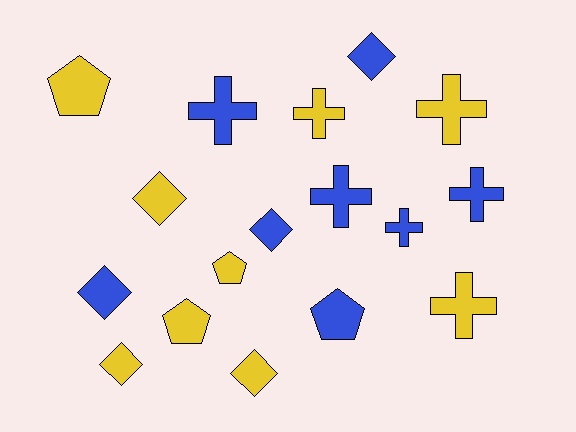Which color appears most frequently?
Yellow, with 9 objects.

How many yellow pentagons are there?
There are 3 yellow pentagons.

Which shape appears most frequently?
Cross, with 7 objects.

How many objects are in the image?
There are 17 objects.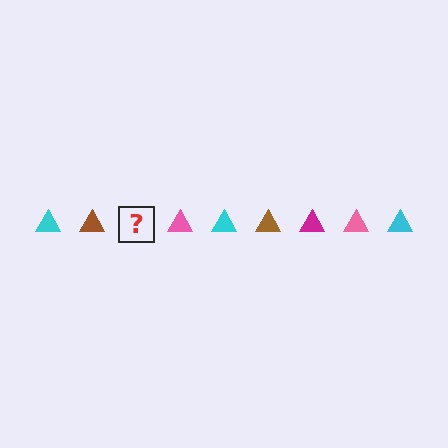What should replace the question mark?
The question mark should be replaced with a magenta triangle.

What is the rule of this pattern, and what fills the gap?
The rule is that the pattern cycles through cyan, brown, magenta, pink triangles. The gap should be filled with a magenta triangle.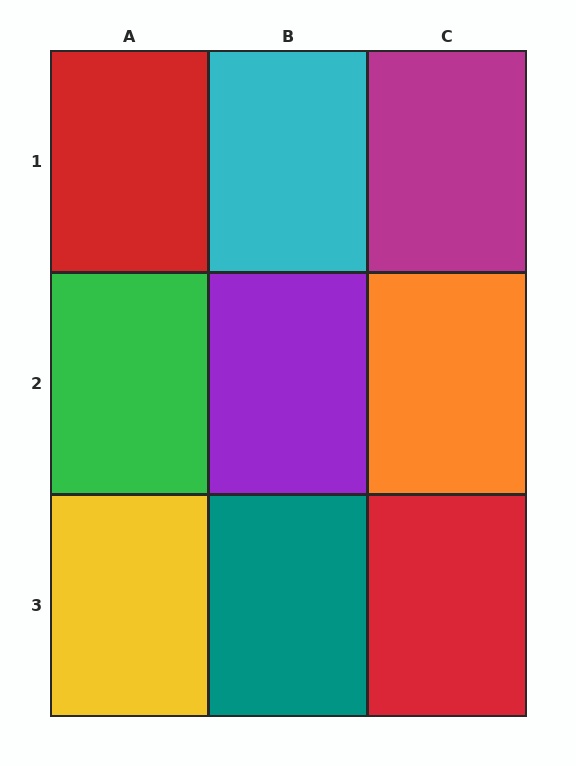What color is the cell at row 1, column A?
Red.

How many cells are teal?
1 cell is teal.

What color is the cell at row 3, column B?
Teal.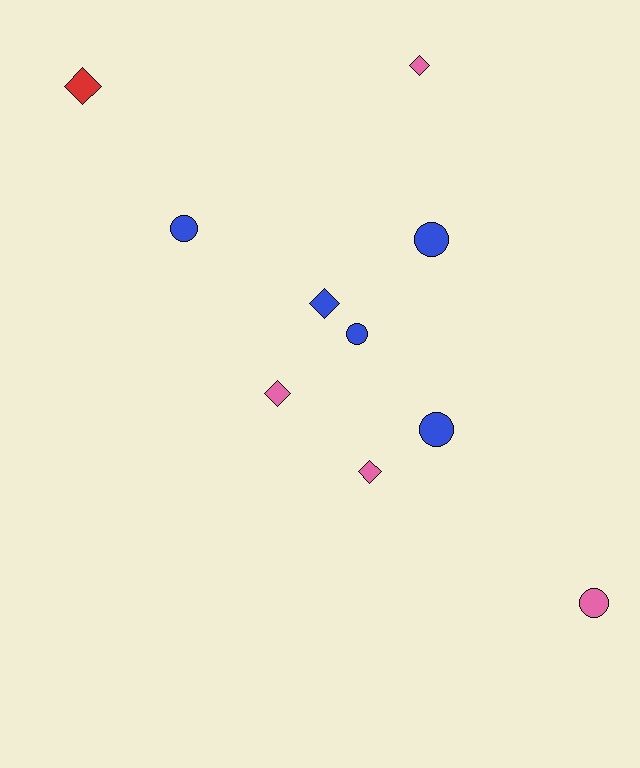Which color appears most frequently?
Blue, with 5 objects.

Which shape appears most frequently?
Diamond, with 5 objects.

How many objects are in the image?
There are 10 objects.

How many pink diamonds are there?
There are 3 pink diamonds.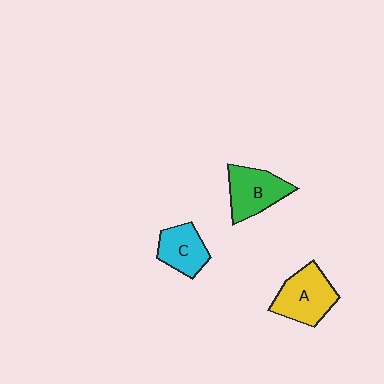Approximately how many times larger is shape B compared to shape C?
Approximately 1.2 times.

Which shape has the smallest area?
Shape C (cyan).